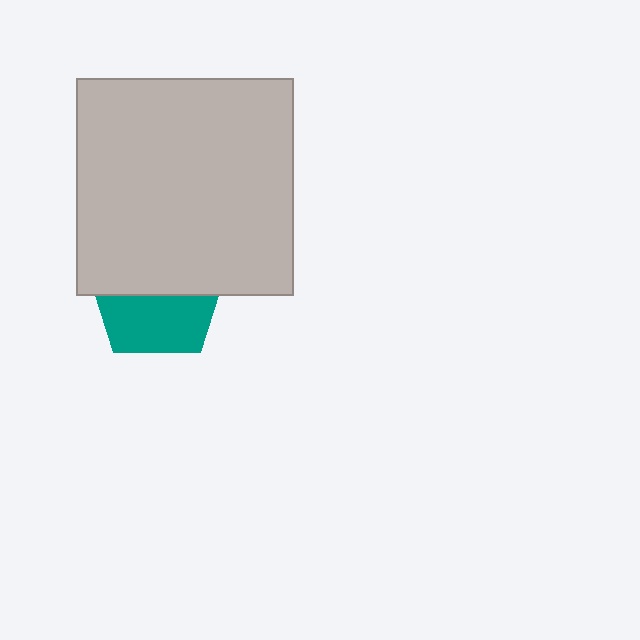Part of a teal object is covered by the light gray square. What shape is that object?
It is a pentagon.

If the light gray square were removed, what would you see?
You would see the complete teal pentagon.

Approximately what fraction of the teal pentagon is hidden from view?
Roughly 53% of the teal pentagon is hidden behind the light gray square.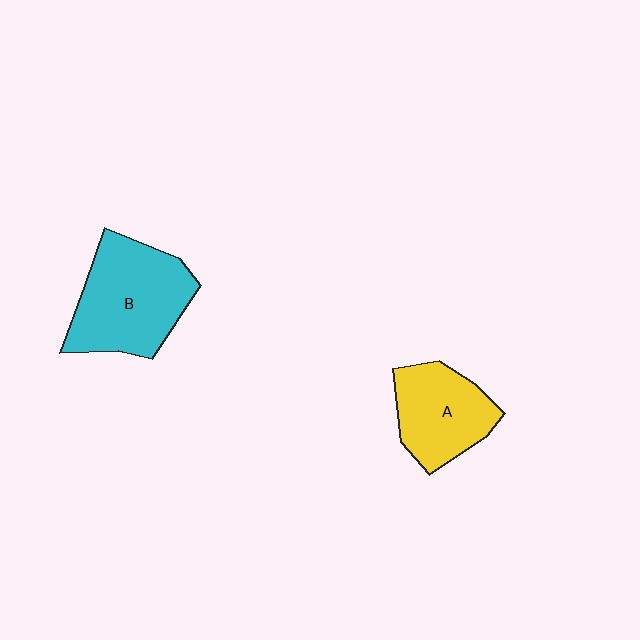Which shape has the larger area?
Shape B (cyan).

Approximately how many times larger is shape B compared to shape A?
Approximately 1.4 times.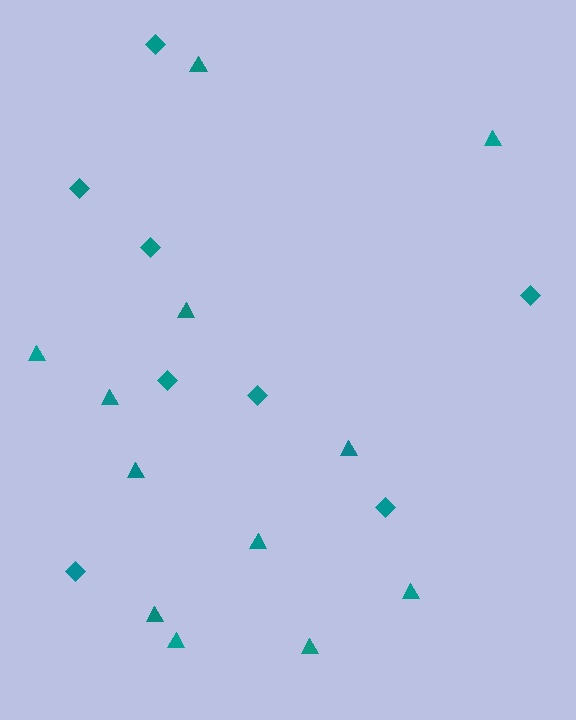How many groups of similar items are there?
There are 2 groups: one group of diamonds (8) and one group of triangles (12).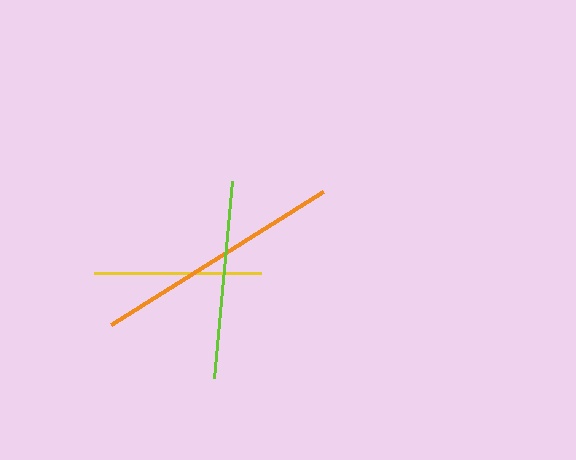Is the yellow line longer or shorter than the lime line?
The lime line is longer than the yellow line.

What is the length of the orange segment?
The orange segment is approximately 250 pixels long.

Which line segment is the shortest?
The yellow line is the shortest at approximately 167 pixels.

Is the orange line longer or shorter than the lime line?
The orange line is longer than the lime line.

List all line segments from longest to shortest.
From longest to shortest: orange, lime, yellow.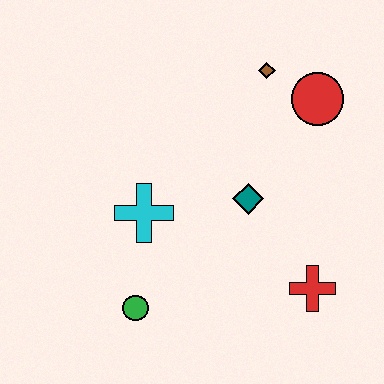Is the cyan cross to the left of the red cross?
Yes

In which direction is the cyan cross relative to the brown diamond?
The cyan cross is below the brown diamond.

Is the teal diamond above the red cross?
Yes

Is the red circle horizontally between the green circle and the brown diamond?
No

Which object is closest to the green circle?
The cyan cross is closest to the green circle.